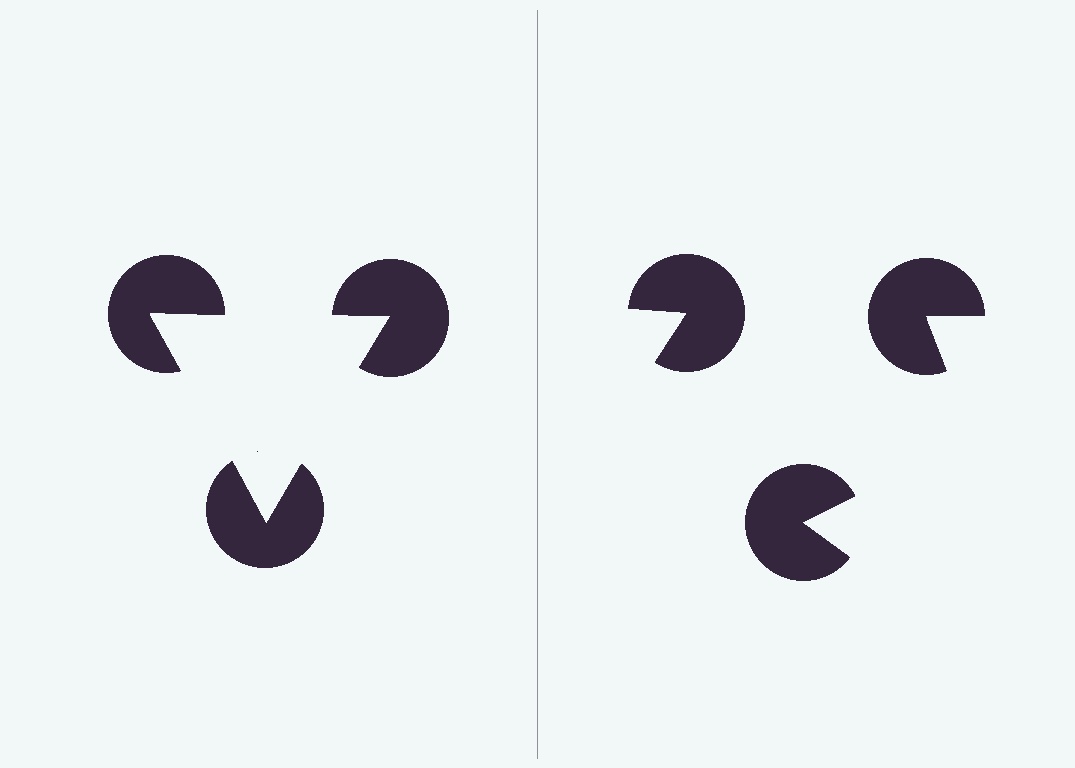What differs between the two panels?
The pac-man discs are positioned identically on both sides; only the wedge orientations differ. On the left they align to a triangle; on the right they are misaligned.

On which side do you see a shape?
An illusory triangle appears on the left side. On the right side the wedge cuts are rotated, so no coherent shape forms.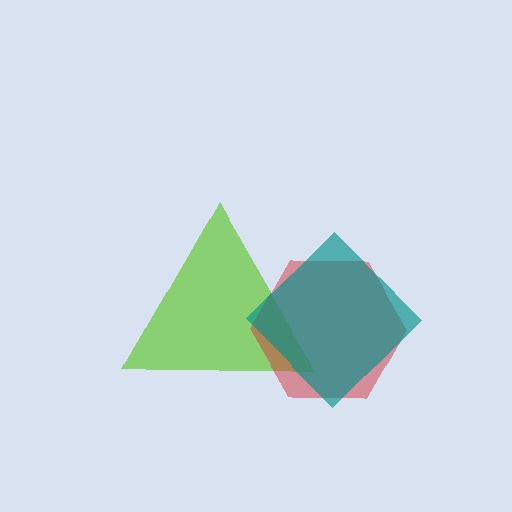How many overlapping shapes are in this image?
There are 3 overlapping shapes in the image.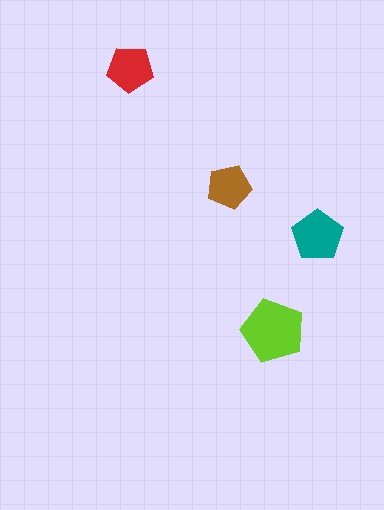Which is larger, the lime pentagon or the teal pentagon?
The lime one.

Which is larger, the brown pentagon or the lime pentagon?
The lime one.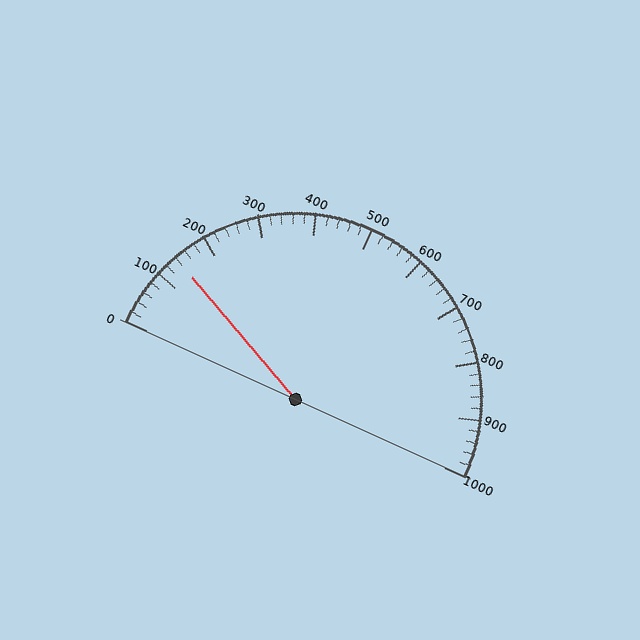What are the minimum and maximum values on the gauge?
The gauge ranges from 0 to 1000.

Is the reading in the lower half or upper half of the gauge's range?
The reading is in the lower half of the range (0 to 1000).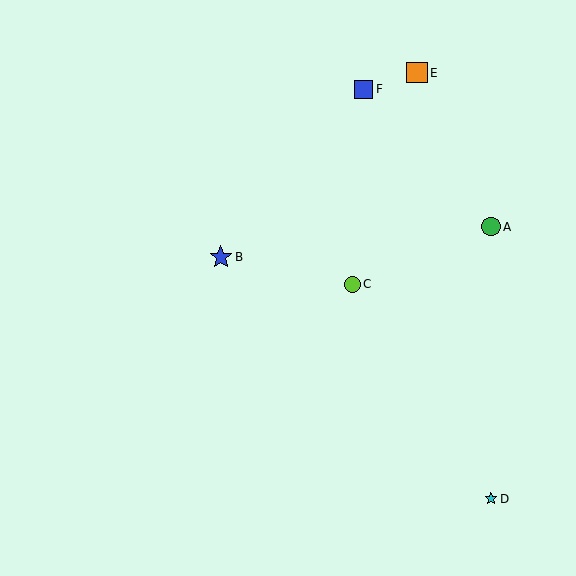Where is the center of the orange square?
The center of the orange square is at (417, 73).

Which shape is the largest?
The blue star (labeled B) is the largest.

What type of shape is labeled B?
Shape B is a blue star.